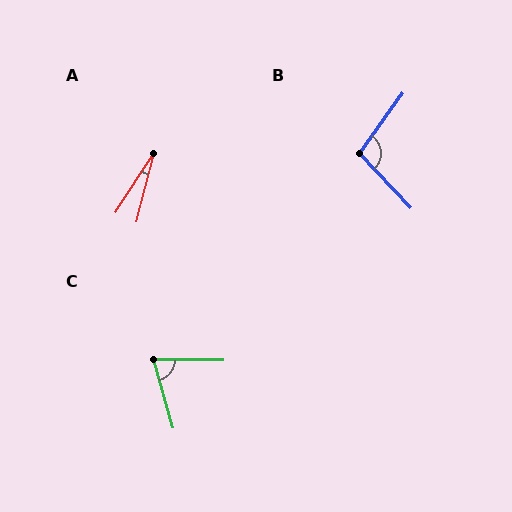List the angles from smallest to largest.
A (19°), C (74°), B (101°).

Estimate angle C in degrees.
Approximately 74 degrees.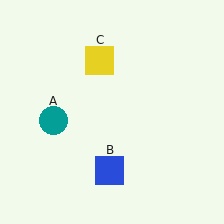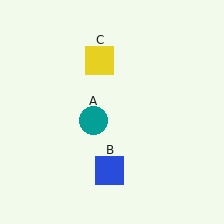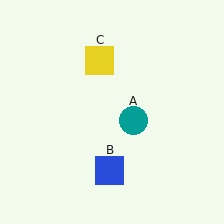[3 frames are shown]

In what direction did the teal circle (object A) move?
The teal circle (object A) moved right.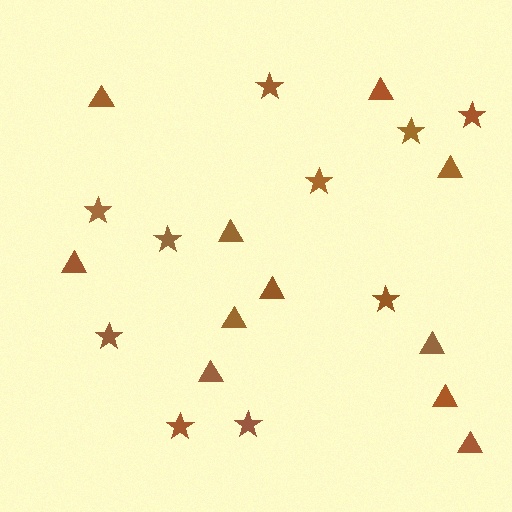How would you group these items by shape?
There are 2 groups: one group of stars (10) and one group of triangles (11).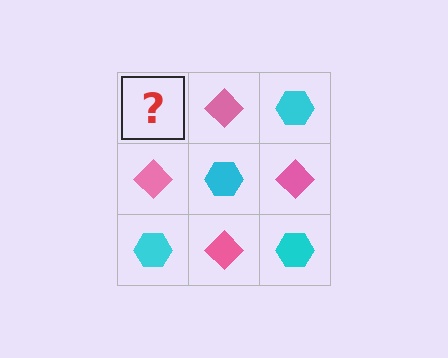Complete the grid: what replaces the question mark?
The question mark should be replaced with a cyan hexagon.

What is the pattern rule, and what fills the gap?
The rule is that it alternates cyan hexagon and pink diamond in a checkerboard pattern. The gap should be filled with a cyan hexagon.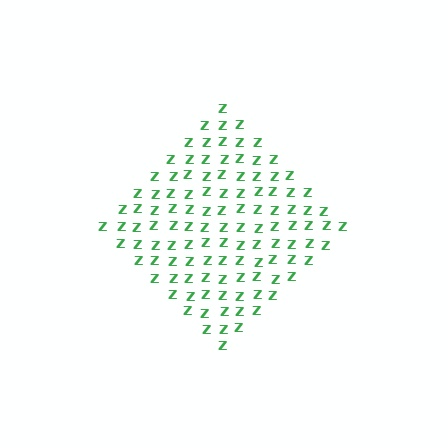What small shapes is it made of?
It is made of small letter Z's.